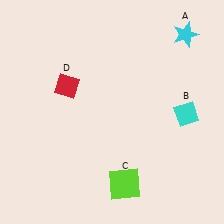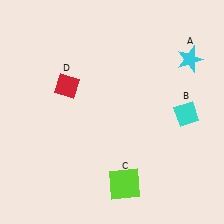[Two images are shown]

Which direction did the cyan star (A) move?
The cyan star (A) moved down.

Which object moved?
The cyan star (A) moved down.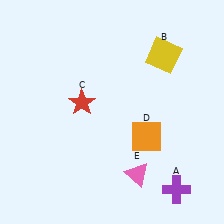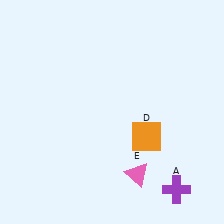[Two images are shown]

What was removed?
The red star (C), the yellow square (B) were removed in Image 2.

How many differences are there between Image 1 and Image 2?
There are 2 differences between the two images.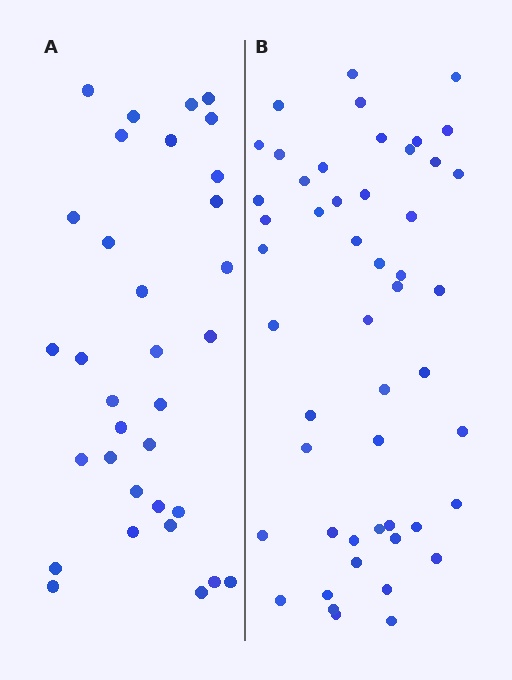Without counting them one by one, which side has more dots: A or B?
Region B (the right region) has more dots.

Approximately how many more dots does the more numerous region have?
Region B has approximately 15 more dots than region A.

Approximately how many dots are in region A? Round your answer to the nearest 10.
About 30 dots. (The exact count is 33, which rounds to 30.)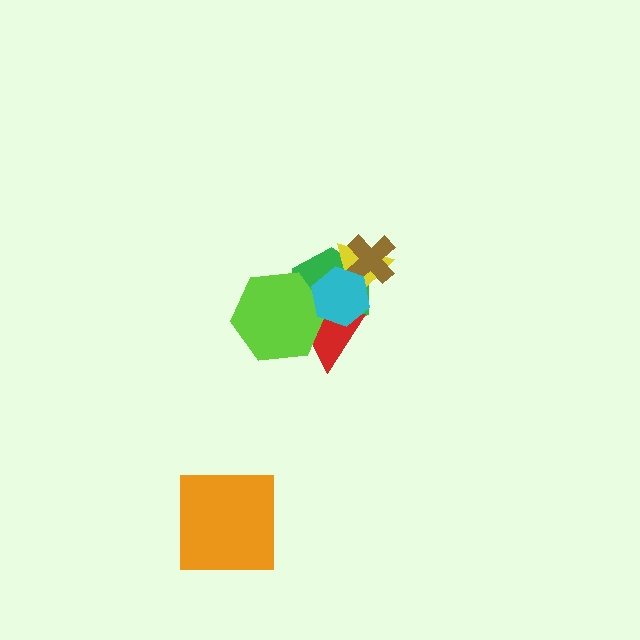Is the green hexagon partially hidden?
Yes, it is partially covered by another shape.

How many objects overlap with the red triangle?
3 objects overlap with the red triangle.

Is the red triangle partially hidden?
Yes, it is partially covered by another shape.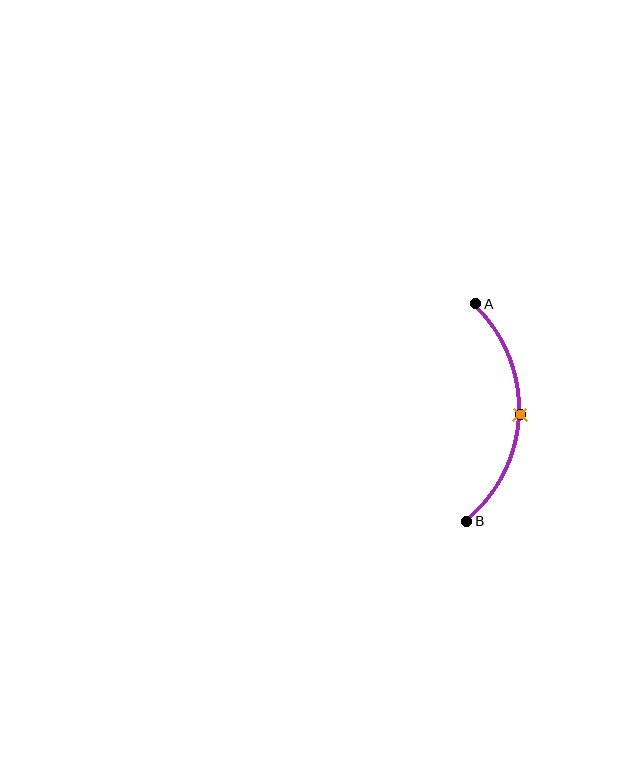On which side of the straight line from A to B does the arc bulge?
The arc bulges to the right of the straight line connecting A and B.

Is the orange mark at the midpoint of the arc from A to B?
Yes. The orange mark lies on the arc at equal arc-length from both A and B — it is the arc midpoint.